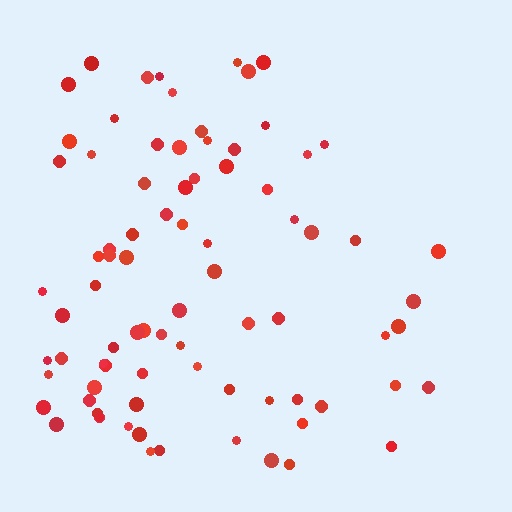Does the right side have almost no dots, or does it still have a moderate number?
Still a moderate number, just noticeably fewer than the left.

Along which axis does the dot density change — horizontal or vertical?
Horizontal.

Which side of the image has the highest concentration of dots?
The left.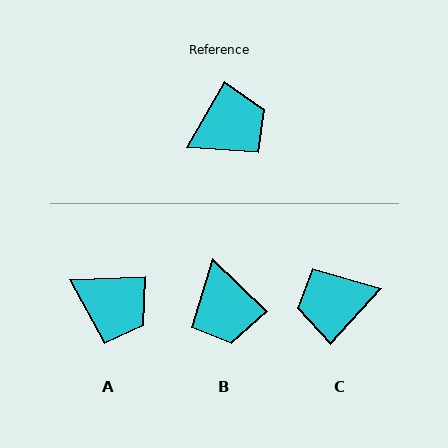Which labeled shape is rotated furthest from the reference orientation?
C, about 167 degrees away.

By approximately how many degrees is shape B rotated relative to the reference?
Approximately 104 degrees clockwise.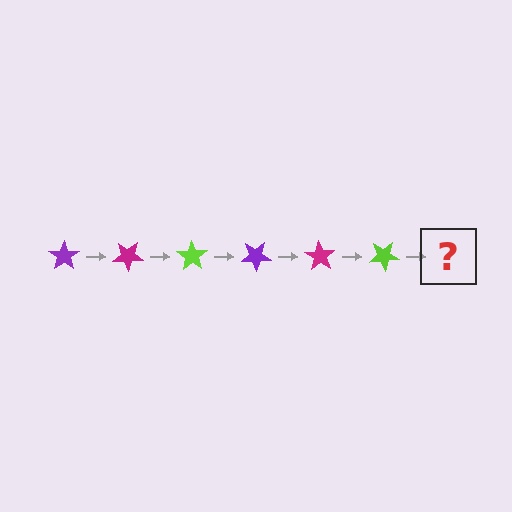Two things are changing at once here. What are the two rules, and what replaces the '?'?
The two rules are that it rotates 35 degrees each step and the color cycles through purple, magenta, and lime. The '?' should be a purple star, rotated 210 degrees from the start.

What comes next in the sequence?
The next element should be a purple star, rotated 210 degrees from the start.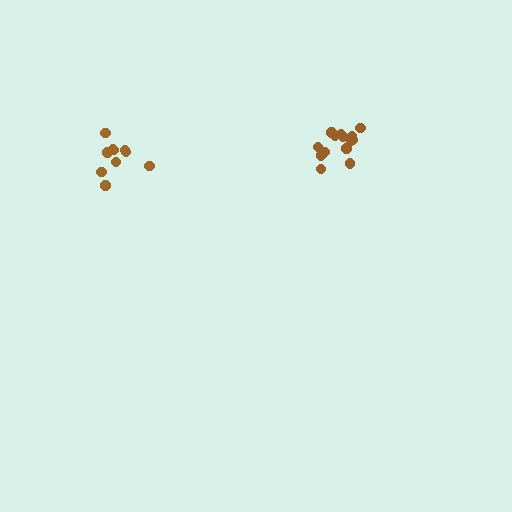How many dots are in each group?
Group 1: 10 dots, Group 2: 14 dots (24 total).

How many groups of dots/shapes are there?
There are 2 groups.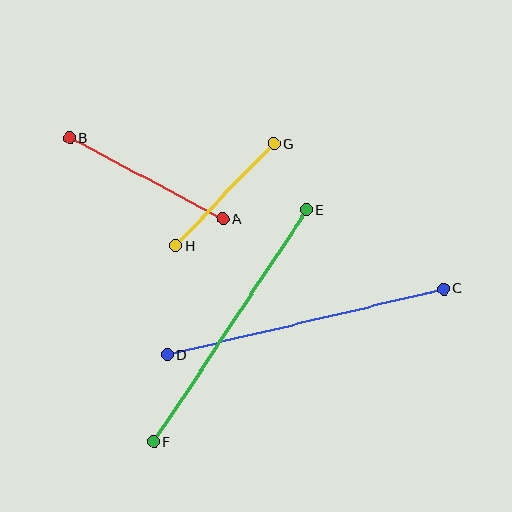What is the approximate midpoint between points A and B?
The midpoint is at approximately (146, 179) pixels.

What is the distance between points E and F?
The distance is approximately 278 pixels.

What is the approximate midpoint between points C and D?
The midpoint is at approximately (306, 322) pixels.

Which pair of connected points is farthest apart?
Points C and D are farthest apart.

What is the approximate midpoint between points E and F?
The midpoint is at approximately (230, 326) pixels.